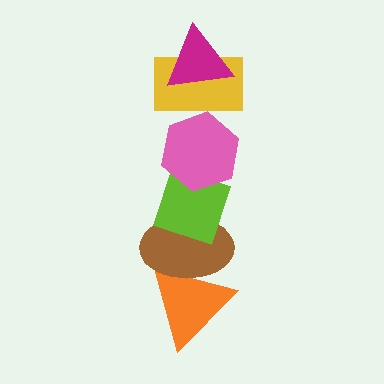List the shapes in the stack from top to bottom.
From top to bottom: the magenta triangle, the yellow rectangle, the pink hexagon, the lime diamond, the brown ellipse, the orange triangle.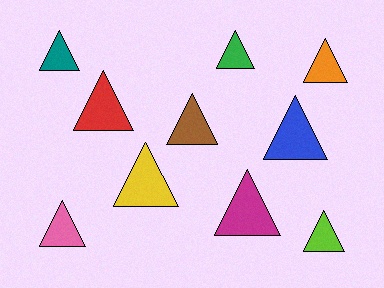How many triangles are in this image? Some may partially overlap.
There are 10 triangles.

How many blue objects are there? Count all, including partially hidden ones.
There is 1 blue object.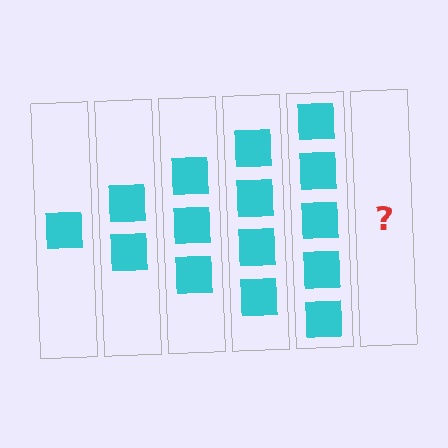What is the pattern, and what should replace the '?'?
The pattern is that each step adds one more square. The '?' should be 6 squares.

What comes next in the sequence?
The next element should be 6 squares.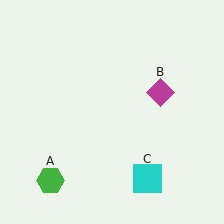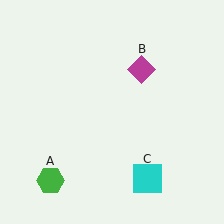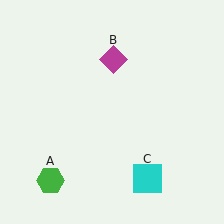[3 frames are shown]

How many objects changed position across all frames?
1 object changed position: magenta diamond (object B).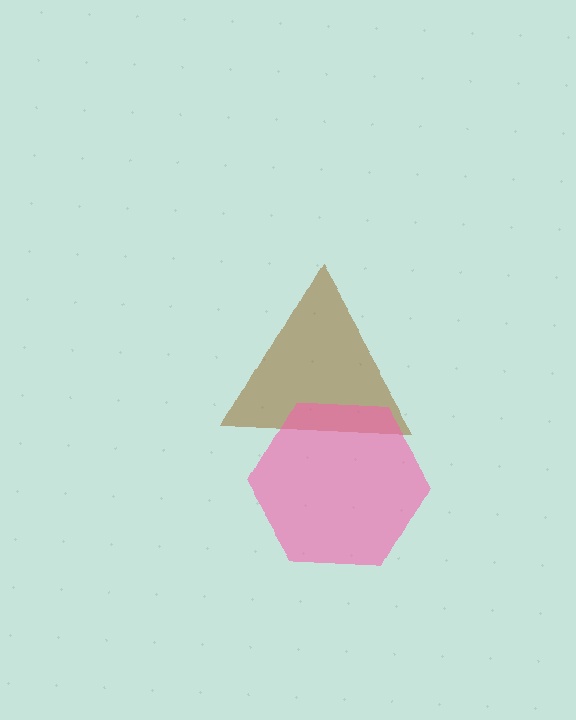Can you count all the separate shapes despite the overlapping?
Yes, there are 2 separate shapes.